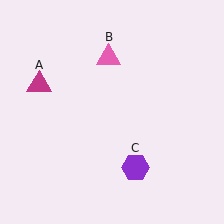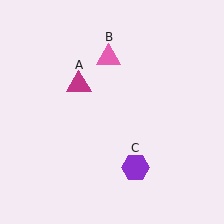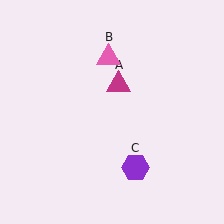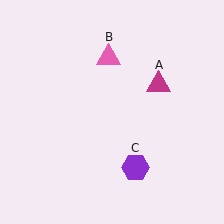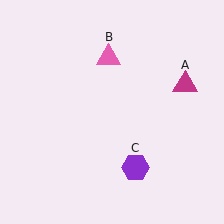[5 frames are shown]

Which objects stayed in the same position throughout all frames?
Pink triangle (object B) and purple hexagon (object C) remained stationary.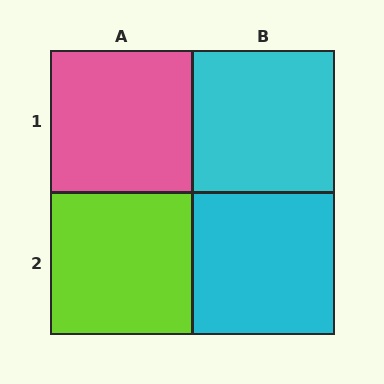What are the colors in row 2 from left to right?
Lime, cyan.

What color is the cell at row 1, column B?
Cyan.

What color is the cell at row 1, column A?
Pink.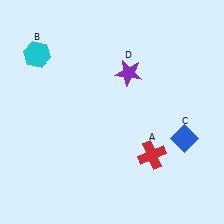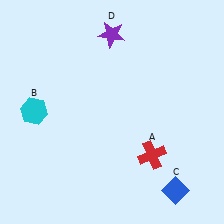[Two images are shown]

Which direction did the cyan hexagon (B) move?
The cyan hexagon (B) moved down.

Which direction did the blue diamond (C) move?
The blue diamond (C) moved down.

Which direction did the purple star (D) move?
The purple star (D) moved up.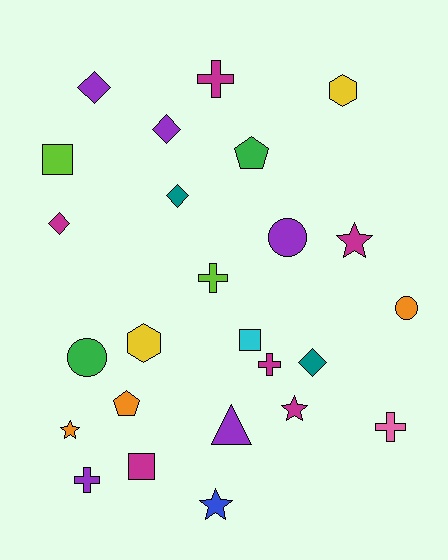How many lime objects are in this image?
There are 2 lime objects.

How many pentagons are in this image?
There are 2 pentagons.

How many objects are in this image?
There are 25 objects.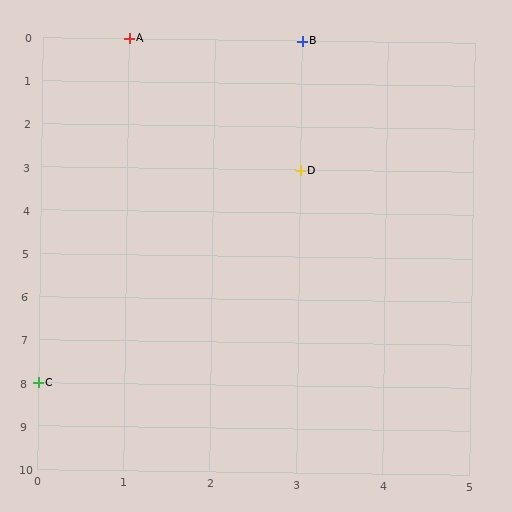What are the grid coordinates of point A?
Point A is at grid coordinates (1, 0).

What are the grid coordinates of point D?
Point D is at grid coordinates (3, 3).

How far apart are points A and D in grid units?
Points A and D are 2 columns and 3 rows apart (about 3.6 grid units diagonally).